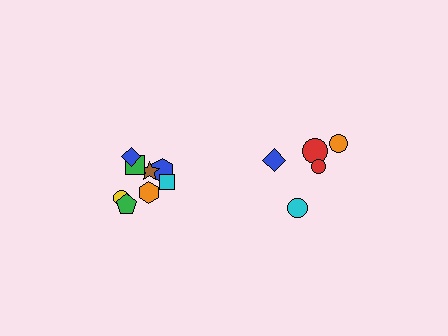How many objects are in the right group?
There are 5 objects.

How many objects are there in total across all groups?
There are 13 objects.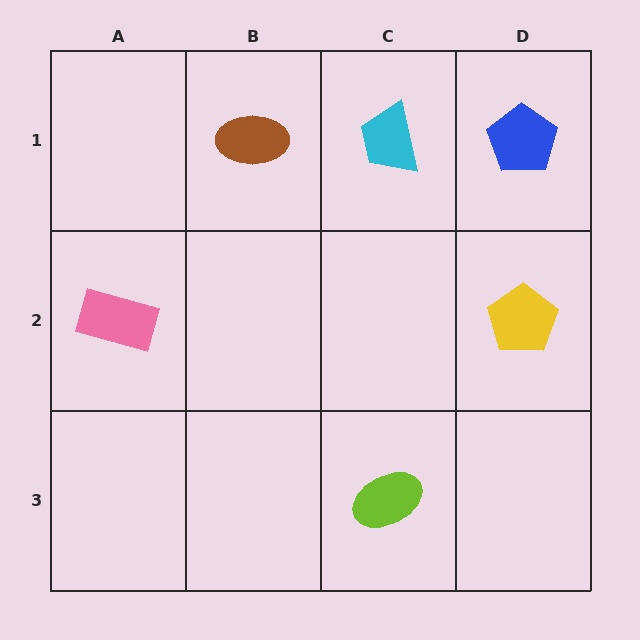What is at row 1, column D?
A blue pentagon.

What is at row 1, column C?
A cyan trapezoid.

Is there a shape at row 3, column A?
No, that cell is empty.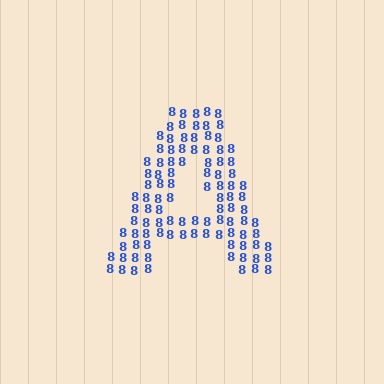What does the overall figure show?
The overall figure shows the letter A.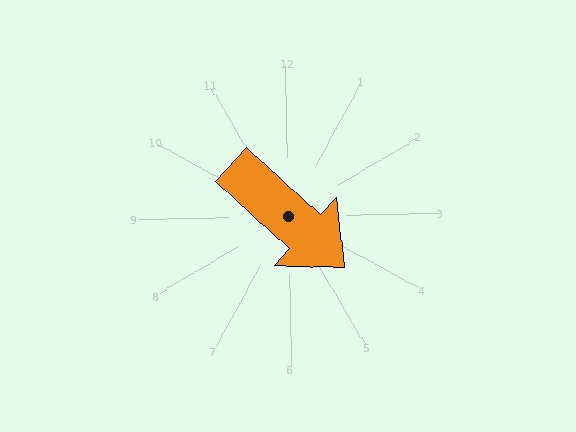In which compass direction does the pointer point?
Southeast.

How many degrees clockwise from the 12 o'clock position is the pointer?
Approximately 133 degrees.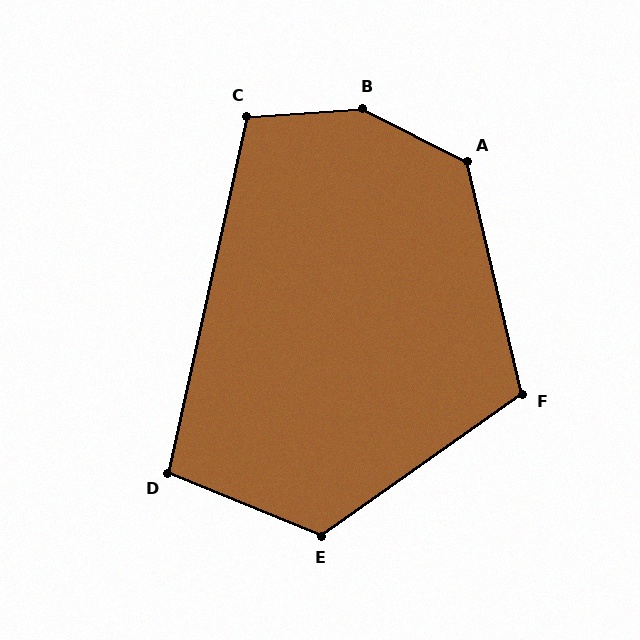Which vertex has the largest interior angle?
B, at approximately 149 degrees.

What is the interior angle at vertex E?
Approximately 123 degrees (obtuse).